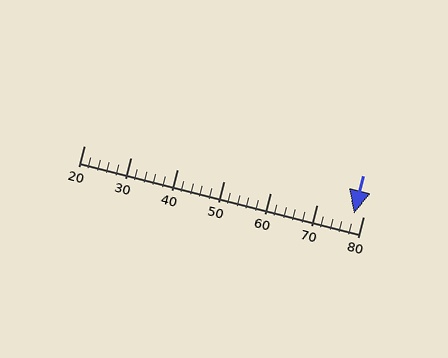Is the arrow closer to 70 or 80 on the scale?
The arrow is closer to 80.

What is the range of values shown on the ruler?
The ruler shows values from 20 to 80.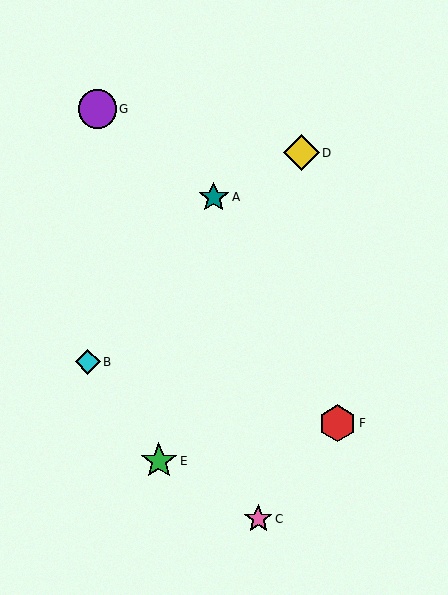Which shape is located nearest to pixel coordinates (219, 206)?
The teal star (labeled A) at (214, 197) is nearest to that location.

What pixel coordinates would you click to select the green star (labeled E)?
Click at (159, 461) to select the green star E.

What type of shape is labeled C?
Shape C is a pink star.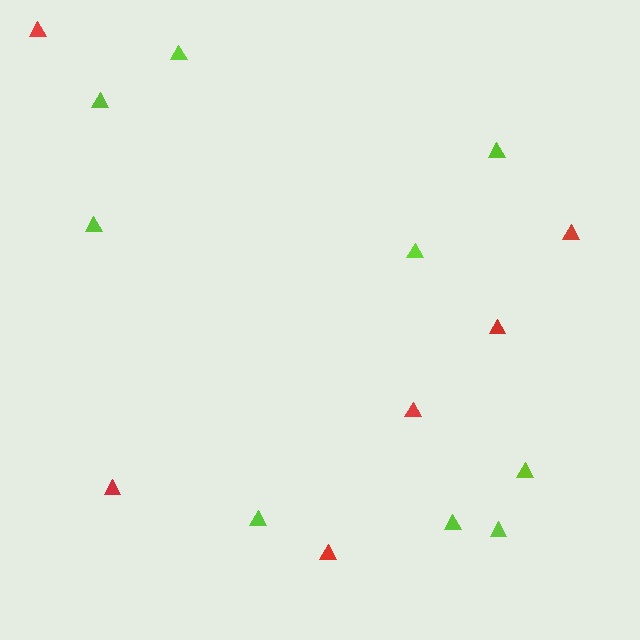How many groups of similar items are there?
There are 2 groups: one group of lime triangles (9) and one group of red triangles (6).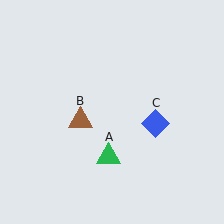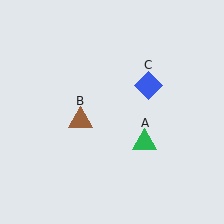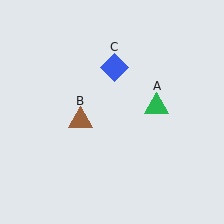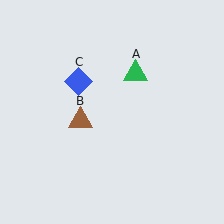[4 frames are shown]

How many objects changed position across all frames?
2 objects changed position: green triangle (object A), blue diamond (object C).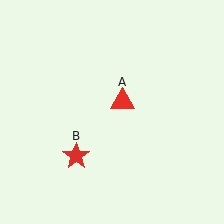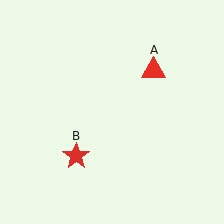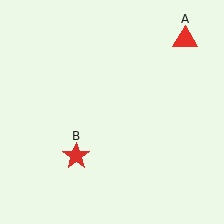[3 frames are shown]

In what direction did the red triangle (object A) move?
The red triangle (object A) moved up and to the right.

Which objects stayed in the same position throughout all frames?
Red star (object B) remained stationary.